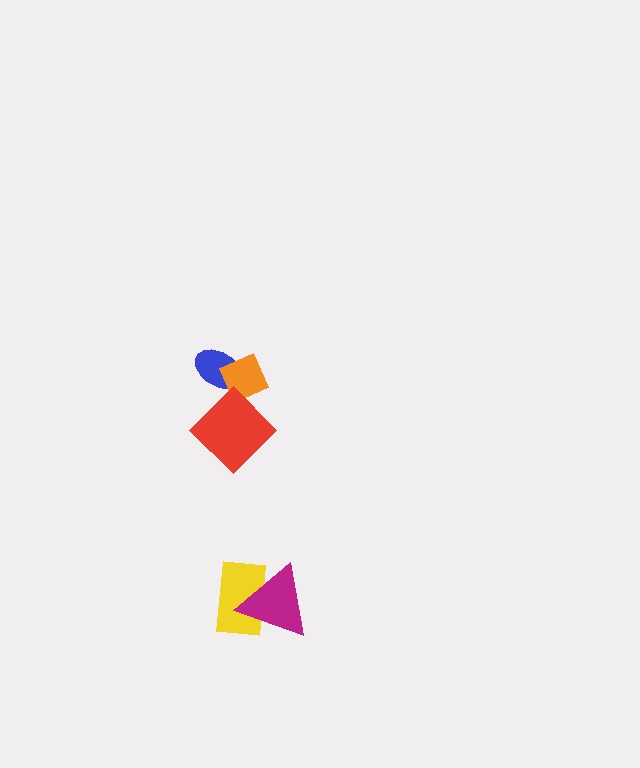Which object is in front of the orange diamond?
The red diamond is in front of the orange diamond.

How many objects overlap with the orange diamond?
2 objects overlap with the orange diamond.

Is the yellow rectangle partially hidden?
Yes, it is partially covered by another shape.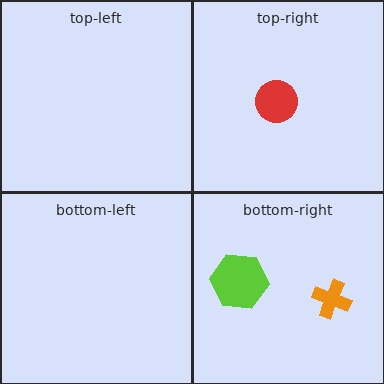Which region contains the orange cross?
The bottom-right region.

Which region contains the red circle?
The top-right region.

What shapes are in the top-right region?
The red circle.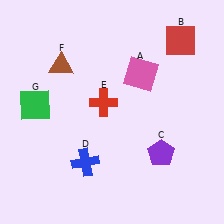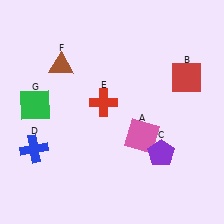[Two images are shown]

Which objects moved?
The objects that moved are: the pink square (A), the red square (B), the blue cross (D).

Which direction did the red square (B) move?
The red square (B) moved down.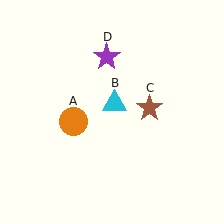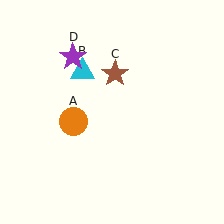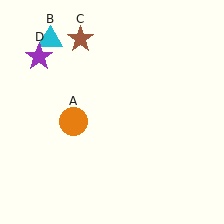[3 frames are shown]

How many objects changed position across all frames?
3 objects changed position: cyan triangle (object B), brown star (object C), purple star (object D).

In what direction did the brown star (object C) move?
The brown star (object C) moved up and to the left.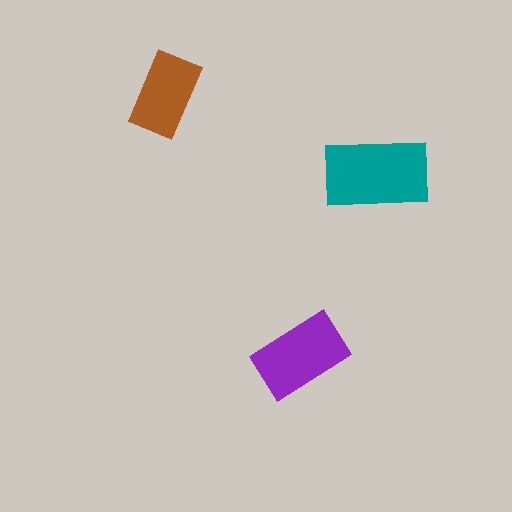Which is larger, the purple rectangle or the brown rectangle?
The purple one.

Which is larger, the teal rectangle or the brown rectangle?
The teal one.